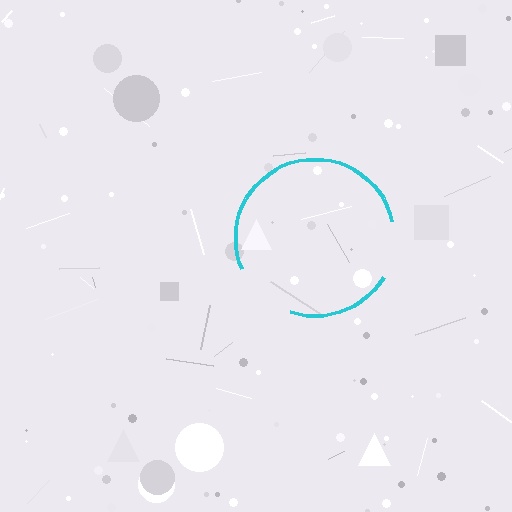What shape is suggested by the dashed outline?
The dashed outline suggests a circle.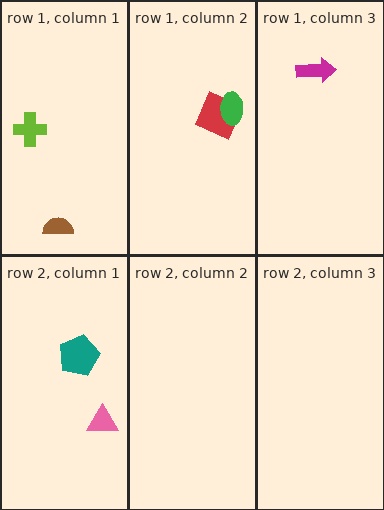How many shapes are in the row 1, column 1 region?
2.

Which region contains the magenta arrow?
The row 1, column 3 region.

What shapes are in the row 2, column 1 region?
The pink triangle, the teal pentagon.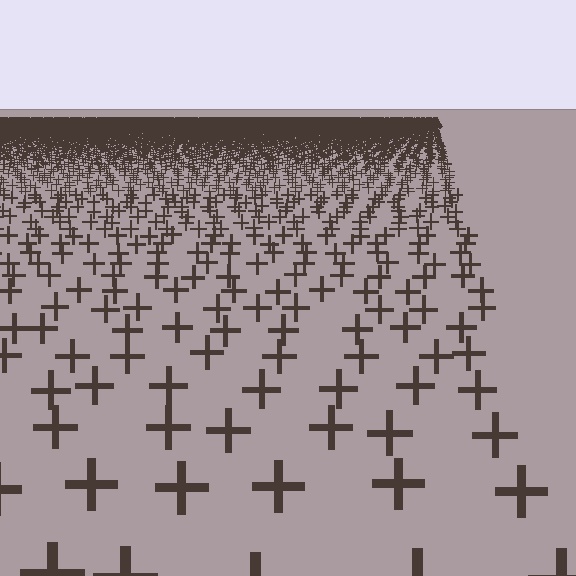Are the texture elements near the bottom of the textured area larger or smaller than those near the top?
Larger. Near the bottom, elements are closer to the viewer and appear at a bigger on-screen size.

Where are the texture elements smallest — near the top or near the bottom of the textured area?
Near the top.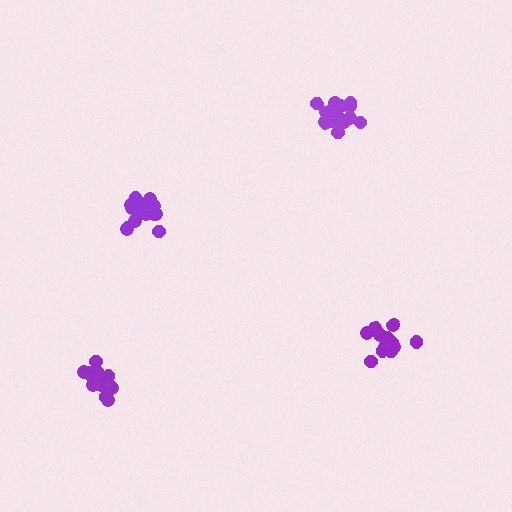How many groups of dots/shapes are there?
There are 4 groups.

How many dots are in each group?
Group 1: 18 dots, Group 2: 18 dots, Group 3: 15 dots, Group 4: 18 dots (69 total).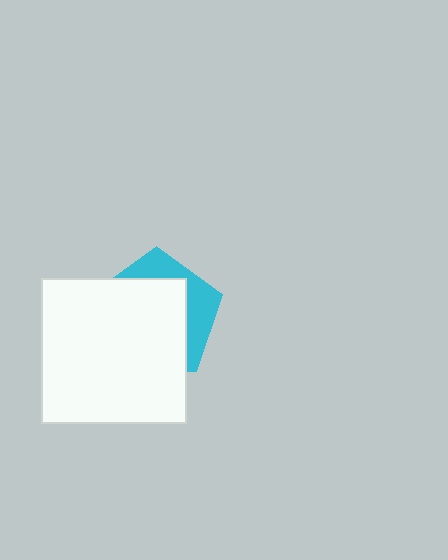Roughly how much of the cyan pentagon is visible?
A small part of it is visible (roughly 30%).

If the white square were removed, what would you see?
You would see the complete cyan pentagon.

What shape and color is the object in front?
The object in front is a white square.